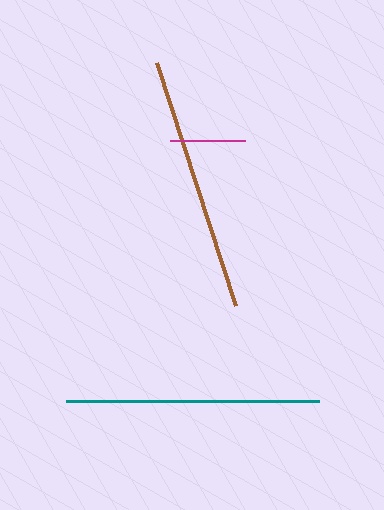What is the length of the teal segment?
The teal segment is approximately 252 pixels long.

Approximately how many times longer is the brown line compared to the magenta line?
The brown line is approximately 3.4 times the length of the magenta line.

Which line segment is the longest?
The brown line is the longest at approximately 255 pixels.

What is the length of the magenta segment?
The magenta segment is approximately 75 pixels long.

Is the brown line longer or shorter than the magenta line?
The brown line is longer than the magenta line.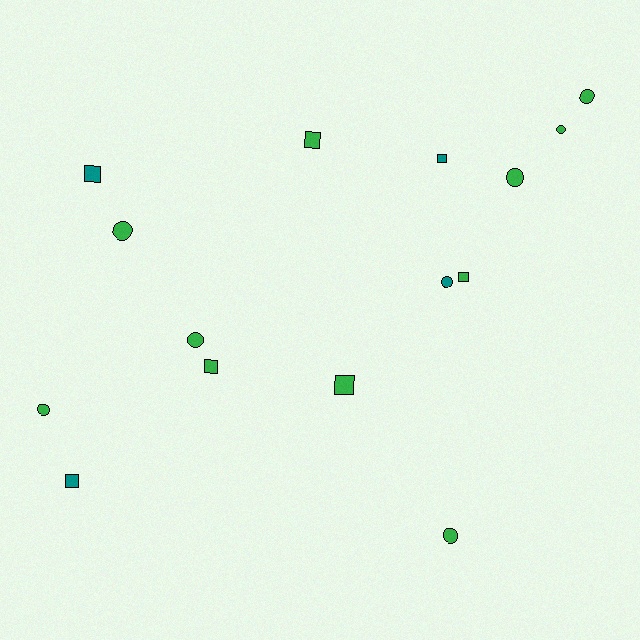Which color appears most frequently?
Green, with 11 objects.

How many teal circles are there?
There is 1 teal circle.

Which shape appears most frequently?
Circle, with 8 objects.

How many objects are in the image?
There are 15 objects.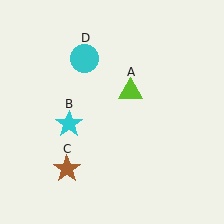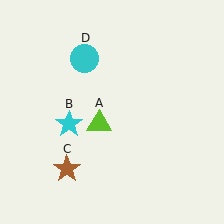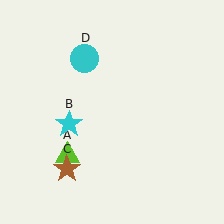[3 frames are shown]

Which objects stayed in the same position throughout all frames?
Cyan star (object B) and brown star (object C) and cyan circle (object D) remained stationary.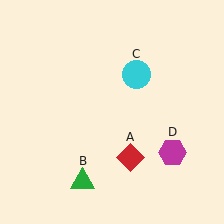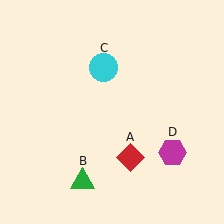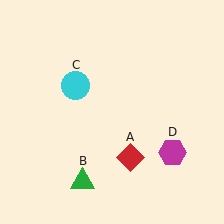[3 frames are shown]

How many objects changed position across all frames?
1 object changed position: cyan circle (object C).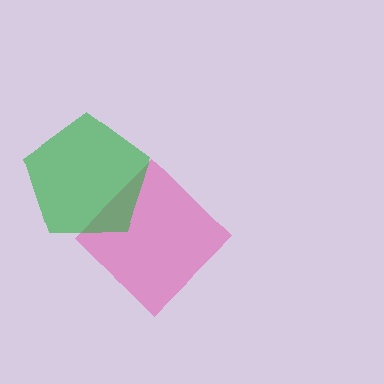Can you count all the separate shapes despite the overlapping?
Yes, there are 2 separate shapes.